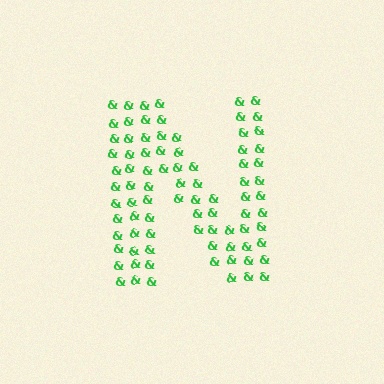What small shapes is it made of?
It is made of small ampersands.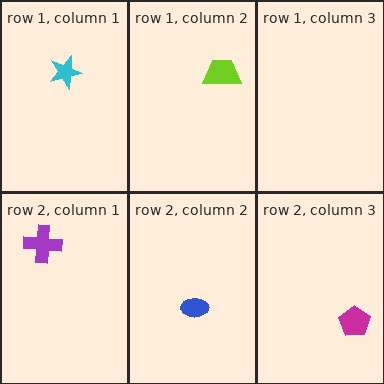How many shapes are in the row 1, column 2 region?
1.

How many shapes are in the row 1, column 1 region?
1.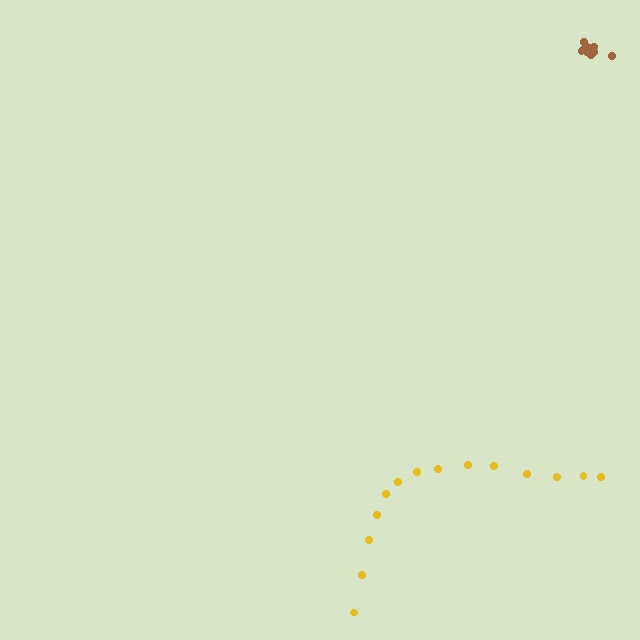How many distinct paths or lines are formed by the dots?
There are 2 distinct paths.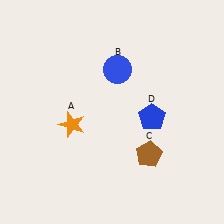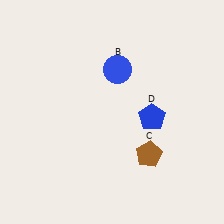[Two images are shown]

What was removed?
The orange star (A) was removed in Image 2.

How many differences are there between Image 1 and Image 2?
There is 1 difference between the two images.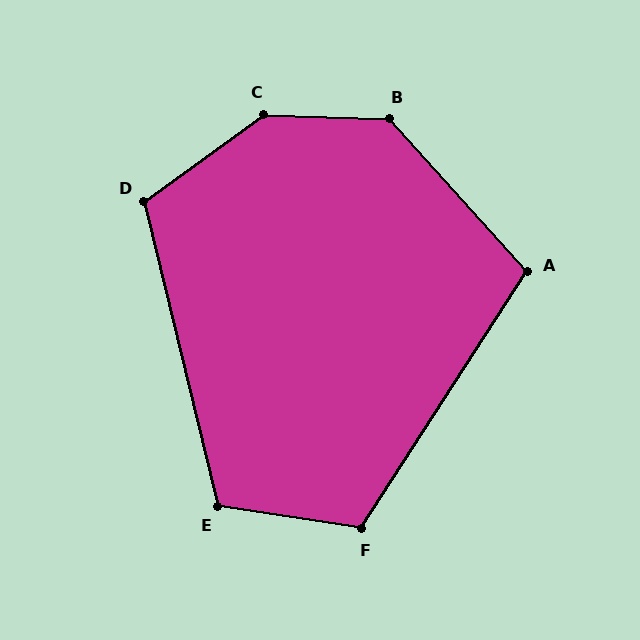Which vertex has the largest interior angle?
C, at approximately 142 degrees.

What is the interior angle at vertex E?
Approximately 112 degrees (obtuse).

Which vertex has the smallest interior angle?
A, at approximately 105 degrees.